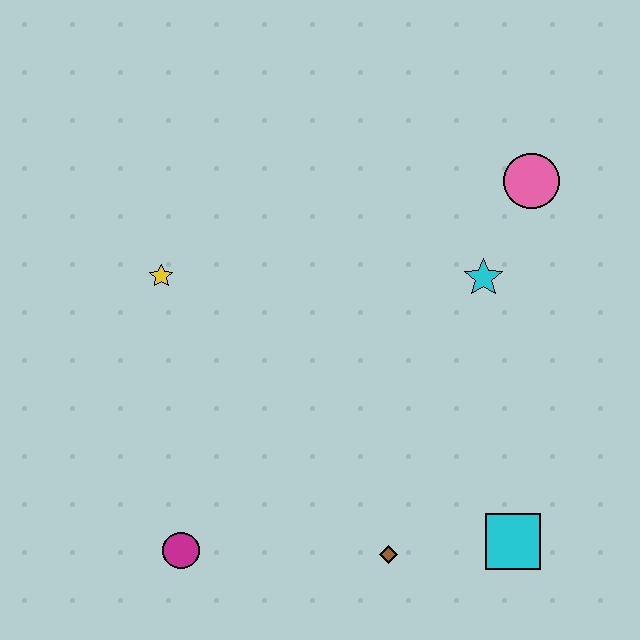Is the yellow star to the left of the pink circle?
Yes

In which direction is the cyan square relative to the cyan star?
The cyan square is below the cyan star.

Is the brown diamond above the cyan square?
No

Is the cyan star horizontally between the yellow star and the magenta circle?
No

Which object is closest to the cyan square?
The brown diamond is closest to the cyan square.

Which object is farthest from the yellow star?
The cyan square is farthest from the yellow star.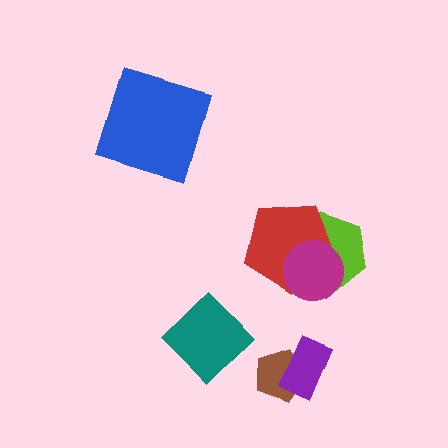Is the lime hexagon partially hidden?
Yes, it is partially covered by another shape.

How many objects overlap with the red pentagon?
2 objects overlap with the red pentagon.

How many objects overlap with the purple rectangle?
1 object overlaps with the purple rectangle.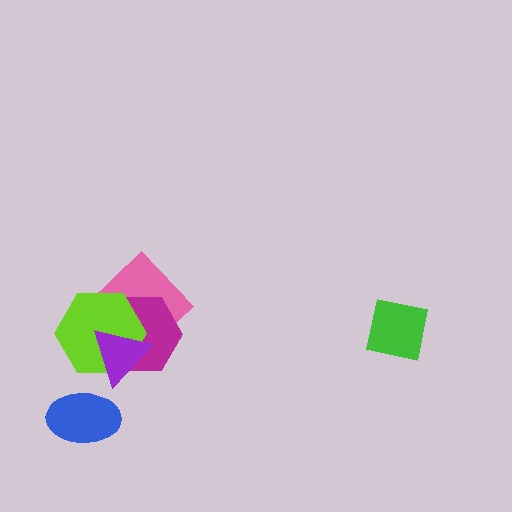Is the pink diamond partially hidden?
Yes, it is partially covered by another shape.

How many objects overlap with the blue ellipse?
0 objects overlap with the blue ellipse.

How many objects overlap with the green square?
0 objects overlap with the green square.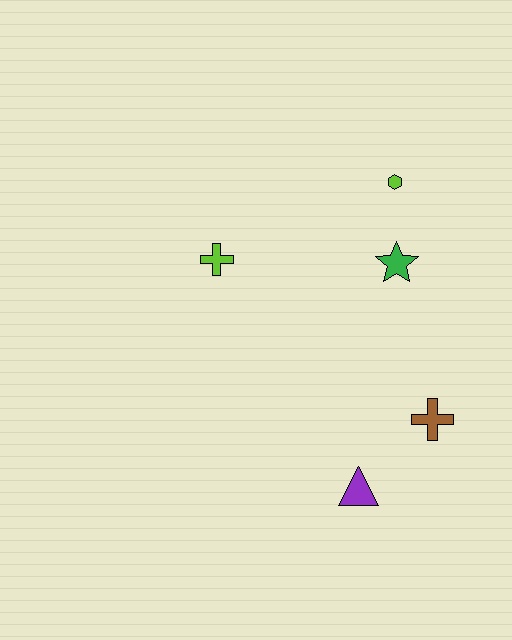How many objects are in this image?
There are 5 objects.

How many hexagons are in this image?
There is 1 hexagon.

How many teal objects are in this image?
There are no teal objects.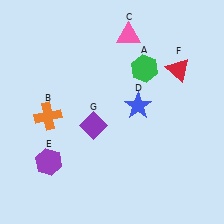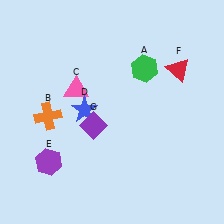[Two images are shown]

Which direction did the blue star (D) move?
The blue star (D) moved left.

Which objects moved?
The objects that moved are: the pink triangle (C), the blue star (D).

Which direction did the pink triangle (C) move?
The pink triangle (C) moved down.